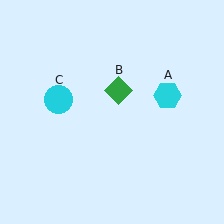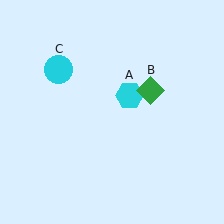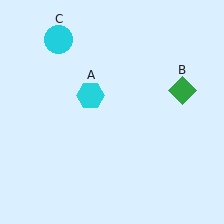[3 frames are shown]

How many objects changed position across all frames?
3 objects changed position: cyan hexagon (object A), green diamond (object B), cyan circle (object C).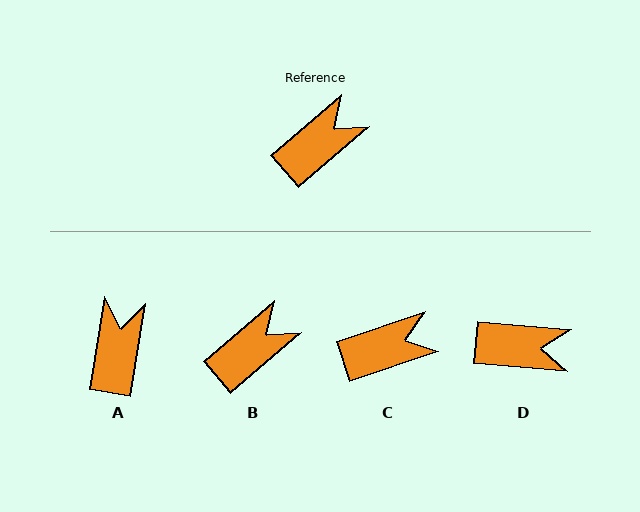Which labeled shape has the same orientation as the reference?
B.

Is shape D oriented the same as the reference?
No, it is off by about 45 degrees.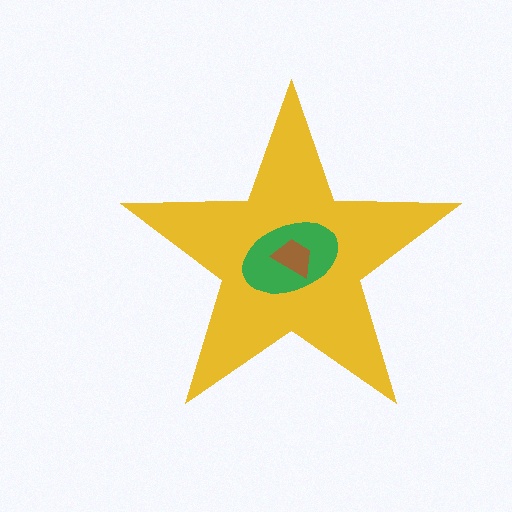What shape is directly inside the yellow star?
The green ellipse.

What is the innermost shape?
The brown trapezoid.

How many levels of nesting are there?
3.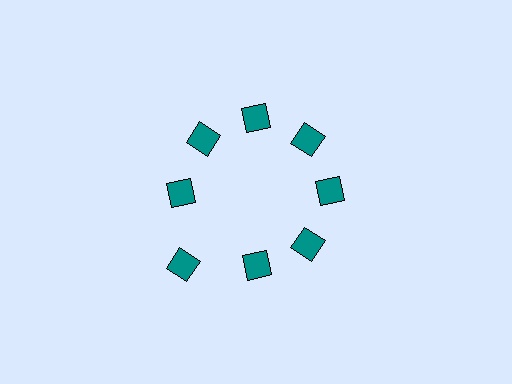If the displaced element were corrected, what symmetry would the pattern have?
It would have 8-fold rotational symmetry — the pattern would map onto itself every 45 degrees.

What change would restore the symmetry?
The symmetry would be restored by moving it inward, back onto the ring so that all 8 diamonds sit at equal angles and equal distance from the center.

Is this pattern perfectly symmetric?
No. The 8 teal diamonds are arranged in a ring, but one element near the 8 o'clock position is pushed outward from the center, breaking the 8-fold rotational symmetry.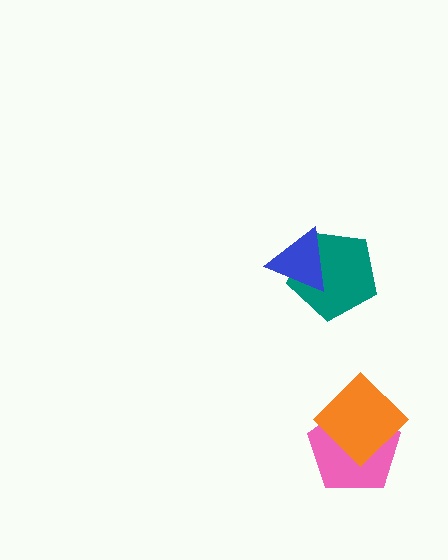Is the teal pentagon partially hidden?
Yes, it is partially covered by another shape.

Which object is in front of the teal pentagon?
The blue triangle is in front of the teal pentagon.